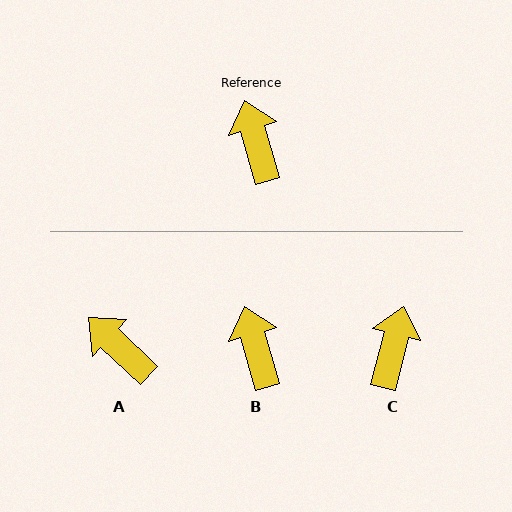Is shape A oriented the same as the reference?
No, it is off by about 31 degrees.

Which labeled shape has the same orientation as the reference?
B.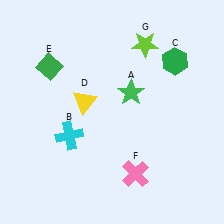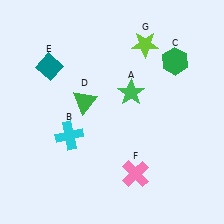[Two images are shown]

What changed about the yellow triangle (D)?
In Image 1, D is yellow. In Image 2, it changed to green.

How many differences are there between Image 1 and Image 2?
There are 2 differences between the two images.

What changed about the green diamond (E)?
In Image 1, E is green. In Image 2, it changed to teal.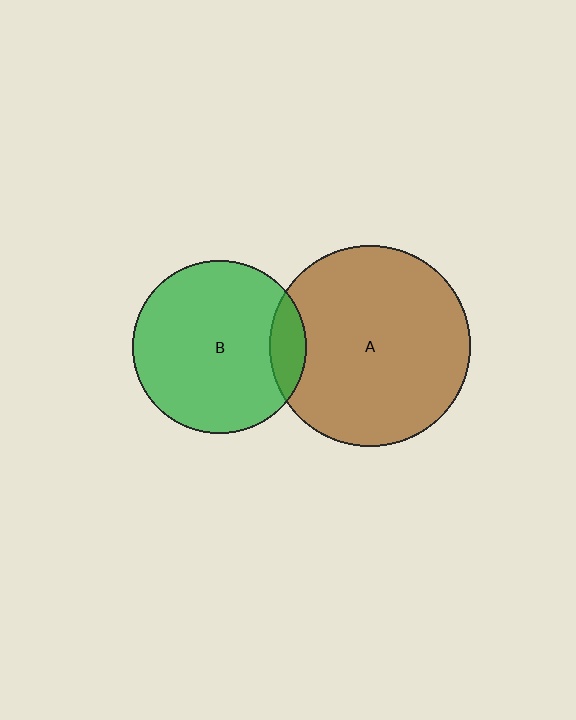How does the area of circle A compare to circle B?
Approximately 1.3 times.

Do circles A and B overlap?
Yes.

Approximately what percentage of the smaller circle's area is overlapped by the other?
Approximately 10%.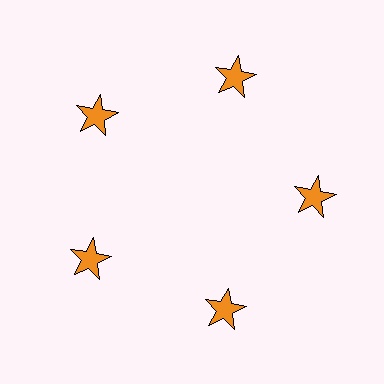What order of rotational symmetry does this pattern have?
This pattern has 5-fold rotational symmetry.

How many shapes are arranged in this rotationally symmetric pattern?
There are 5 shapes, arranged in 5 groups of 1.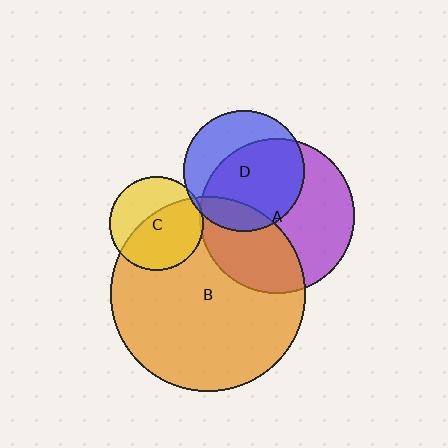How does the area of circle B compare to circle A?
Approximately 1.6 times.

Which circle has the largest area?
Circle B (orange).